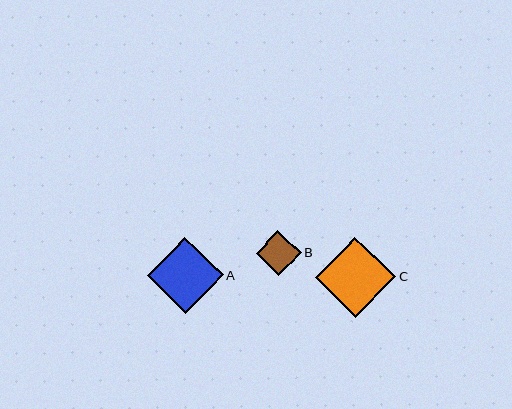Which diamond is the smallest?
Diamond B is the smallest with a size of approximately 45 pixels.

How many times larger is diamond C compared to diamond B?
Diamond C is approximately 1.8 times the size of diamond B.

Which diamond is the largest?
Diamond C is the largest with a size of approximately 80 pixels.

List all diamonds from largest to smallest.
From largest to smallest: C, A, B.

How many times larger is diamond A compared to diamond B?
Diamond A is approximately 1.7 times the size of diamond B.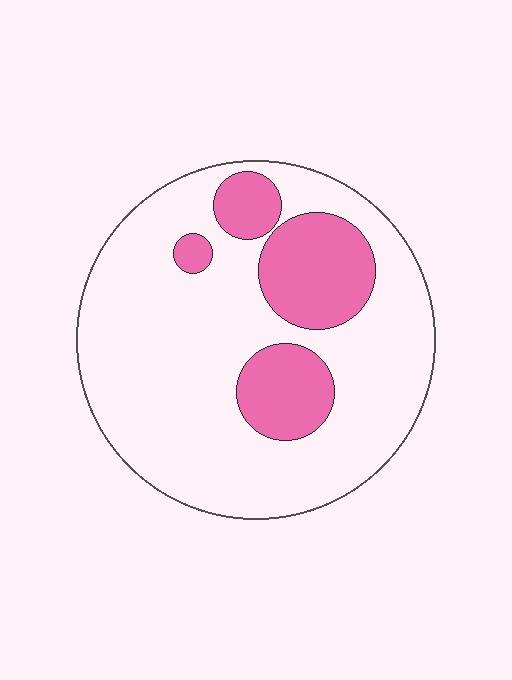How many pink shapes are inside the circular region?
4.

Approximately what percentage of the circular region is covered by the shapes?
Approximately 25%.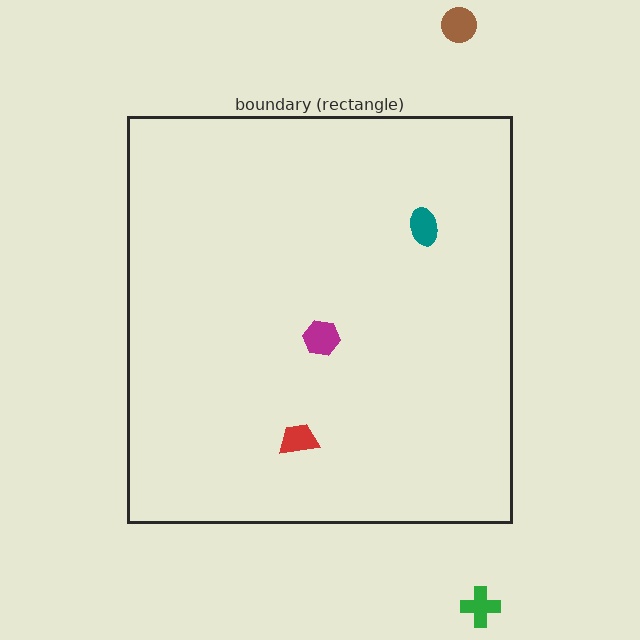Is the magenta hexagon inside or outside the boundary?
Inside.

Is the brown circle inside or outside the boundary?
Outside.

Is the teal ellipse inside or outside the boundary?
Inside.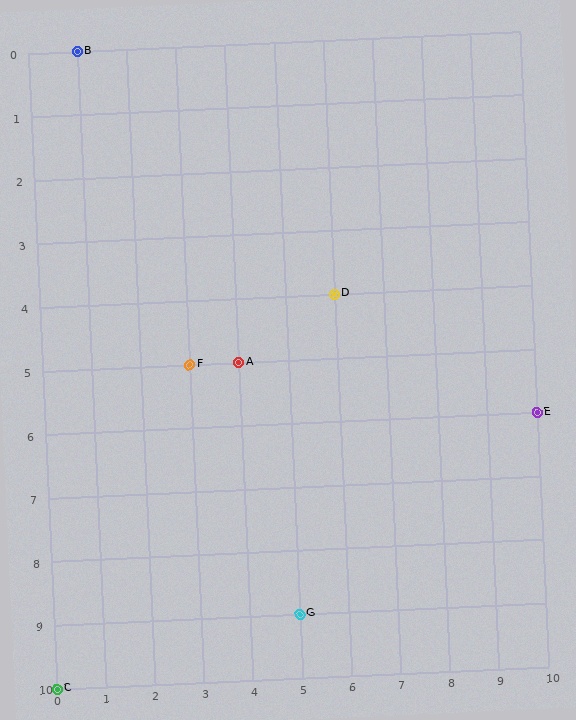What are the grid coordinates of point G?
Point G is at grid coordinates (5, 9).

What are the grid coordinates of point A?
Point A is at grid coordinates (4, 5).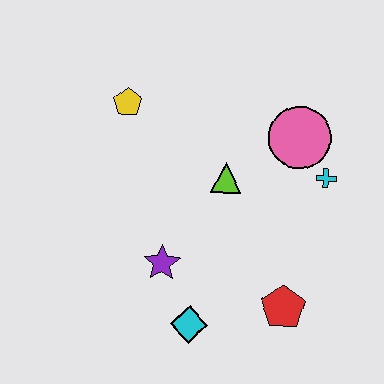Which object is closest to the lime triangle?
The pink circle is closest to the lime triangle.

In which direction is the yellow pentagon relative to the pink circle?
The yellow pentagon is to the left of the pink circle.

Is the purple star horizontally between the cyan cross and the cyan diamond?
No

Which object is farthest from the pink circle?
The cyan diamond is farthest from the pink circle.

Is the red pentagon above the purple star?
No